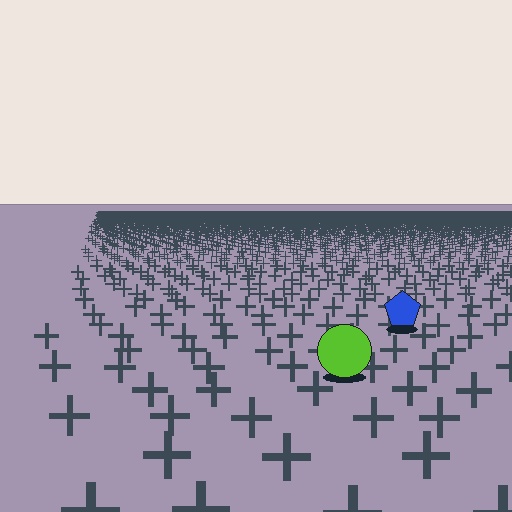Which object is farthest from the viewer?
The blue pentagon is farthest from the viewer. It appears smaller and the ground texture around it is denser.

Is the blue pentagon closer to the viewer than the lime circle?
No. The lime circle is closer — you can tell from the texture gradient: the ground texture is coarser near it.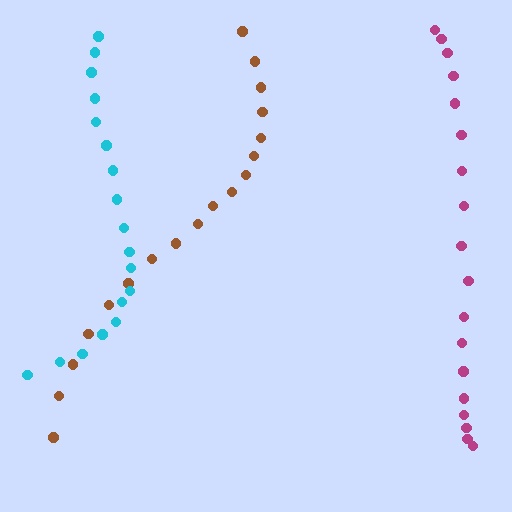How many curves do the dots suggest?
There are 3 distinct paths.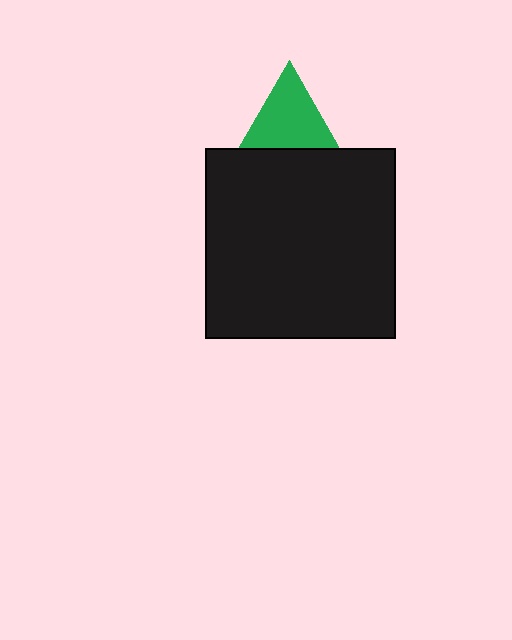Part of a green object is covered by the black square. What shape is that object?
It is a triangle.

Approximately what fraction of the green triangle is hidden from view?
Roughly 36% of the green triangle is hidden behind the black square.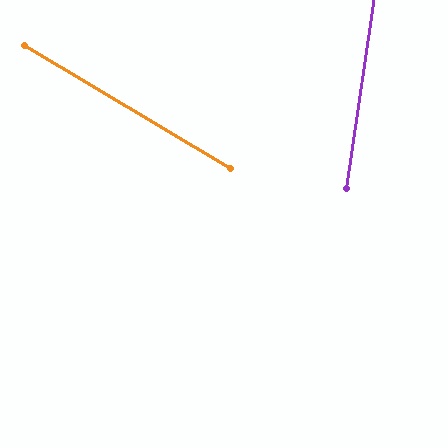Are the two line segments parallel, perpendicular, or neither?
Neither parallel nor perpendicular — they differ by about 67°.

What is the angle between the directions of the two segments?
Approximately 67 degrees.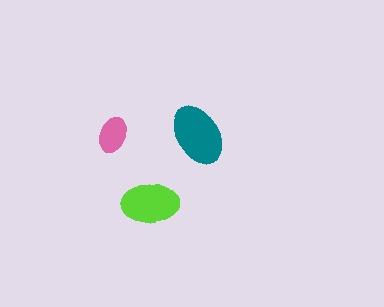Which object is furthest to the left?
The pink ellipse is leftmost.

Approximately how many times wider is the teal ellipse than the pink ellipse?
About 1.5 times wider.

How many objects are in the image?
There are 3 objects in the image.